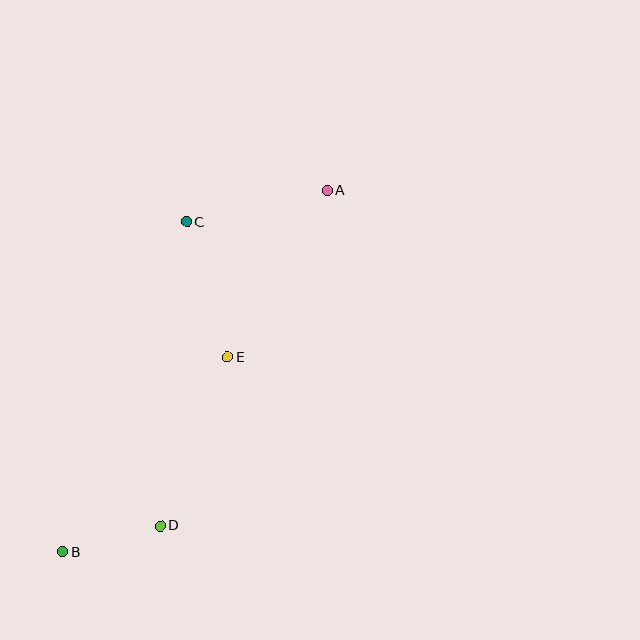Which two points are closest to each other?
Points B and D are closest to each other.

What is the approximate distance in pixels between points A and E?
The distance between A and E is approximately 195 pixels.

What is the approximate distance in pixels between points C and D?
The distance between C and D is approximately 305 pixels.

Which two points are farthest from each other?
Points A and B are farthest from each other.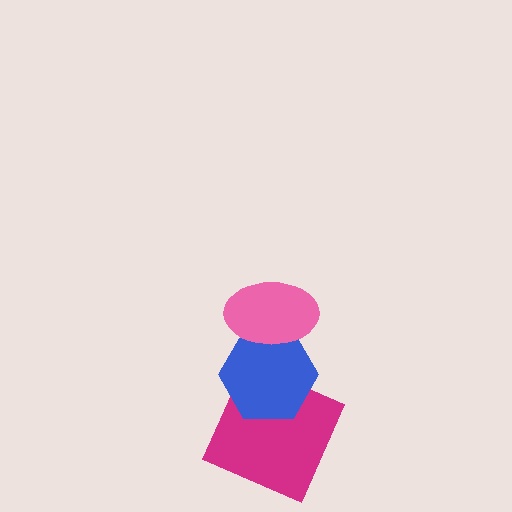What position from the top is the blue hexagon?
The blue hexagon is 2nd from the top.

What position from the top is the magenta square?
The magenta square is 3rd from the top.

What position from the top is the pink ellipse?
The pink ellipse is 1st from the top.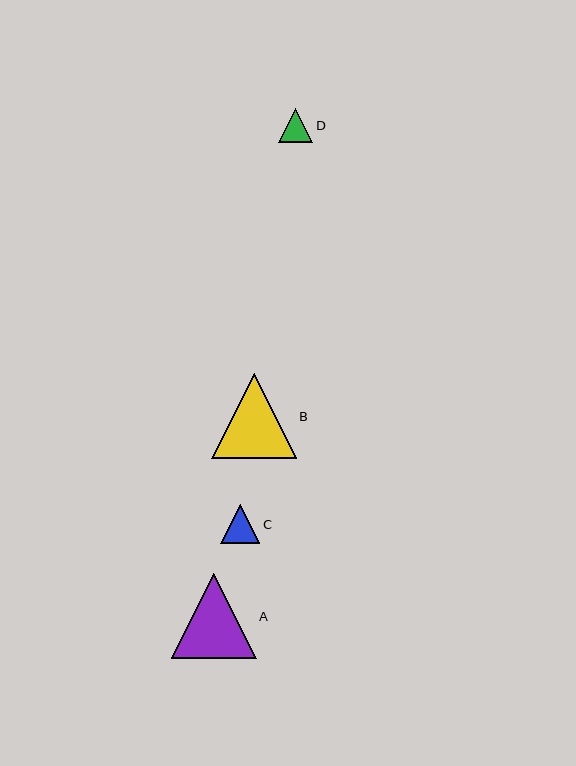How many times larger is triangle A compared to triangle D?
Triangle A is approximately 2.5 times the size of triangle D.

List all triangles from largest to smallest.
From largest to smallest: B, A, C, D.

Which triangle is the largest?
Triangle B is the largest with a size of approximately 85 pixels.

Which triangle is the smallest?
Triangle D is the smallest with a size of approximately 34 pixels.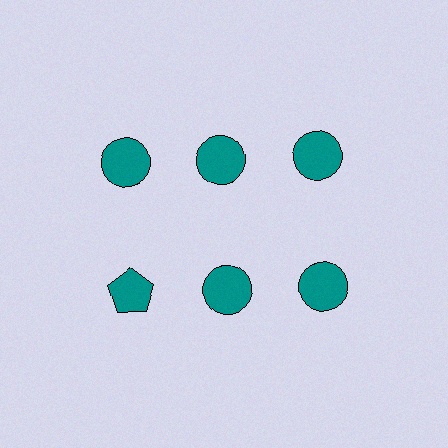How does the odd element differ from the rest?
It has a different shape: pentagon instead of circle.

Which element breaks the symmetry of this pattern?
The teal pentagon in the second row, leftmost column breaks the symmetry. All other shapes are teal circles.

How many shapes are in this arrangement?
There are 6 shapes arranged in a grid pattern.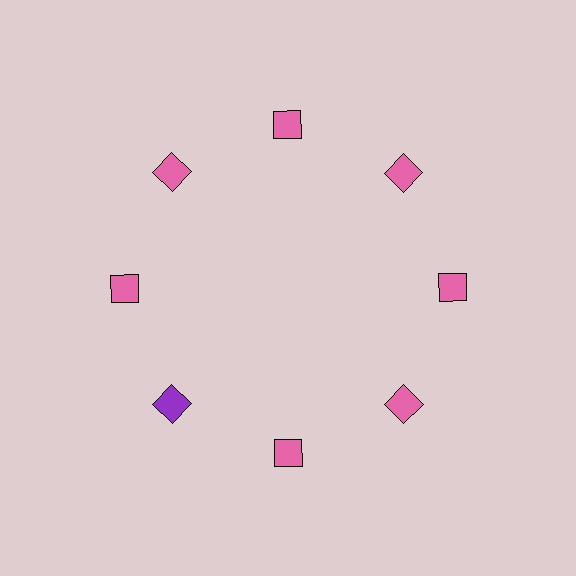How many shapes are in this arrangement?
There are 8 shapes arranged in a ring pattern.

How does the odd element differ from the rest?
It has a different color: purple instead of pink.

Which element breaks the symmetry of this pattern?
The purple diamond at roughly the 8 o'clock position breaks the symmetry. All other shapes are pink diamonds.